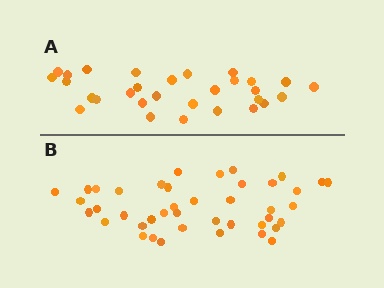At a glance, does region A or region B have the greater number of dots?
Region B (the bottom region) has more dots.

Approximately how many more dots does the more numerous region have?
Region B has roughly 12 or so more dots than region A.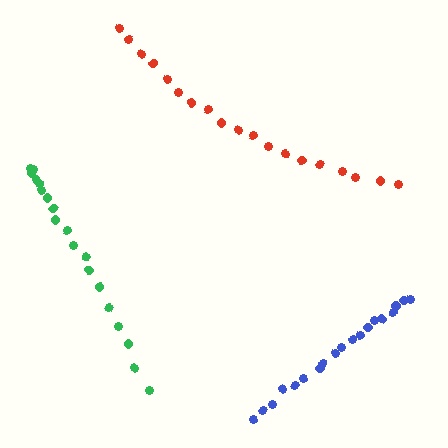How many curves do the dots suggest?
There are 3 distinct paths.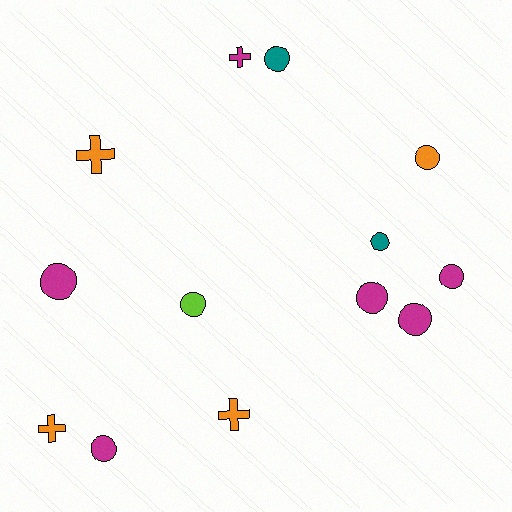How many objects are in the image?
There are 13 objects.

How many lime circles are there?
There is 1 lime circle.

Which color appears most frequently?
Magenta, with 6 objects.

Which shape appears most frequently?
Circle, with 9 objects.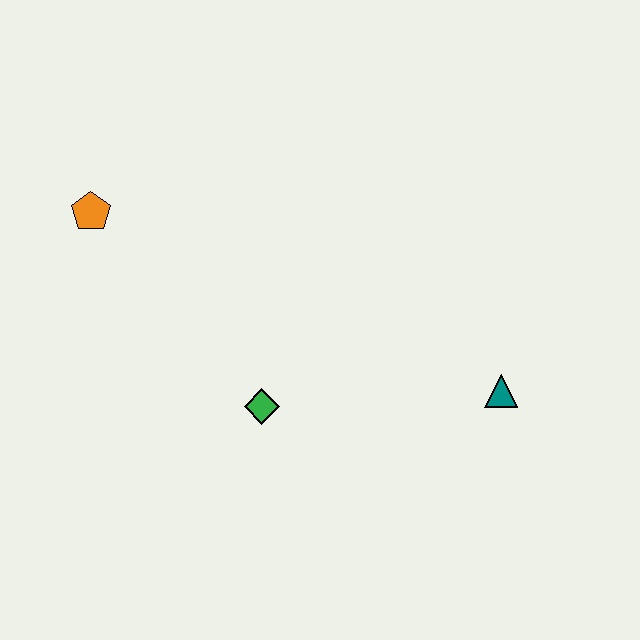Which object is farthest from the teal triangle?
The orange pentagon is farthest from the teal triangle.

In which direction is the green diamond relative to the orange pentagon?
The green diamond is below the orange pentagon.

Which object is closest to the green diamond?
The teal triangle is closest to the green diamond.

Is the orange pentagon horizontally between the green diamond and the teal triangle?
No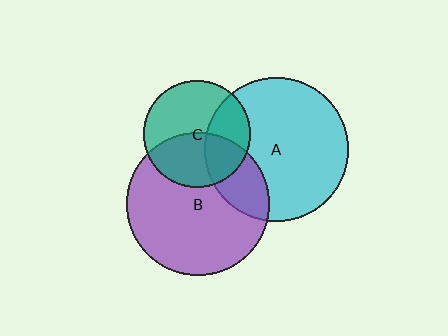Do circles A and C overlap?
Yes.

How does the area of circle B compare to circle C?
Approximately 1.8 times.